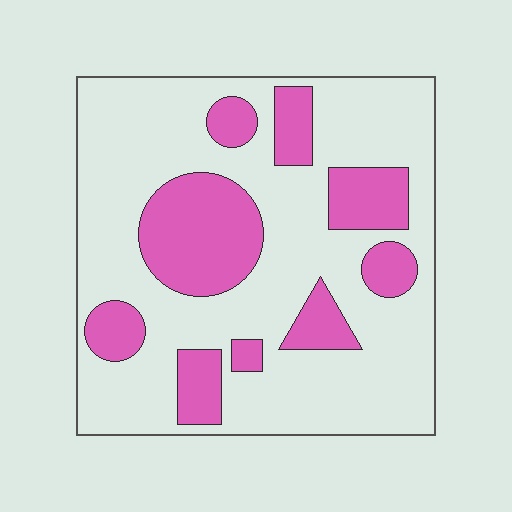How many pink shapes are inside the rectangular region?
9.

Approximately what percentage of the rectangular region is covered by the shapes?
Approximately 30%.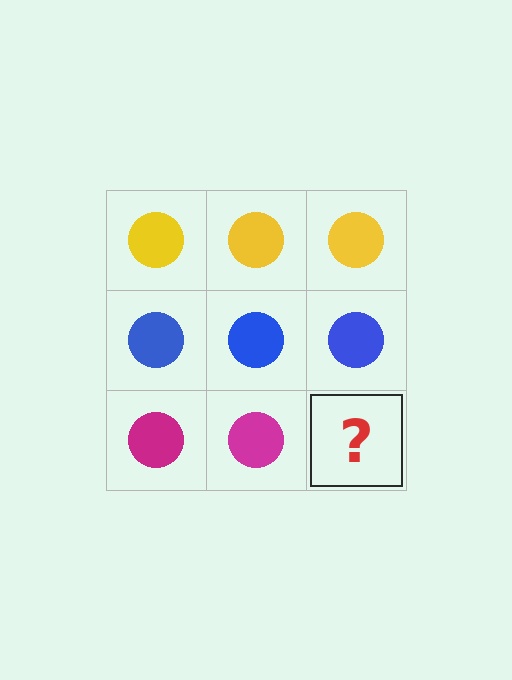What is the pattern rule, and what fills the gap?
The rule is that each row has a consistent color. The gap should be filled with a magenta circle.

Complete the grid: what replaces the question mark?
The question mark should be replaced with a magenta circle.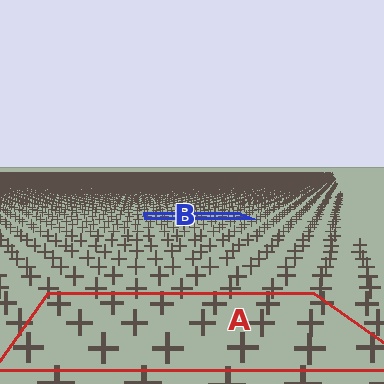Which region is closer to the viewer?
Region A is closer. The texture elements there are larger and more spread out.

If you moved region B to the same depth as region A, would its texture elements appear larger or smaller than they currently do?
They would appear larger. At a closer depth, the same texture elements are projected at a bigger on-screen size.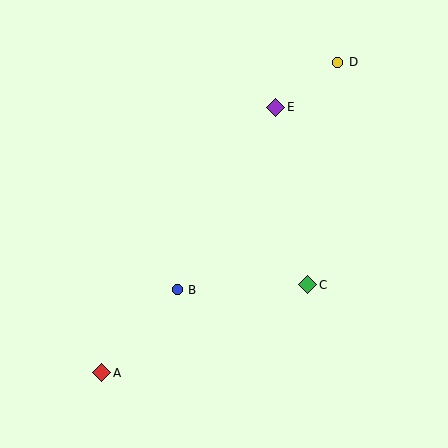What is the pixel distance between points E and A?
The distance between E and A is 317 pixels.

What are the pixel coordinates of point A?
Point A is at (102, 373).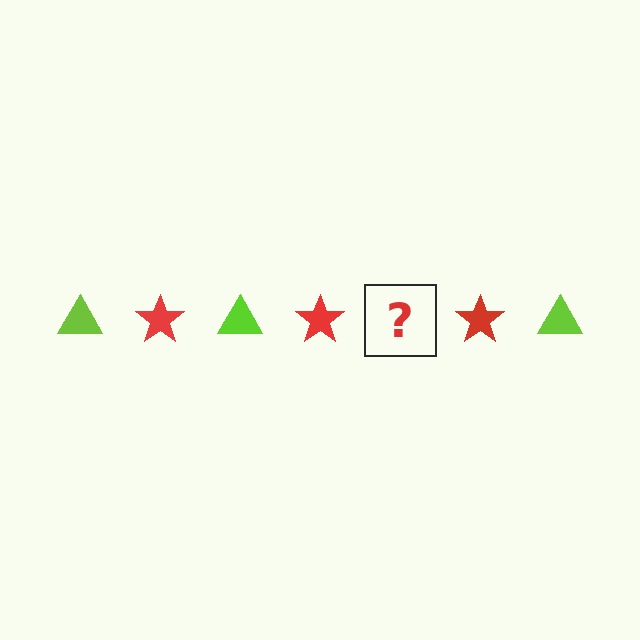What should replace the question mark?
The question mark should be replaced with a lime triangle.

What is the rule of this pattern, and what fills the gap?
The rule is that the pattern alternates between lime triangle and red star. The gap should be filled with a lime triangle.